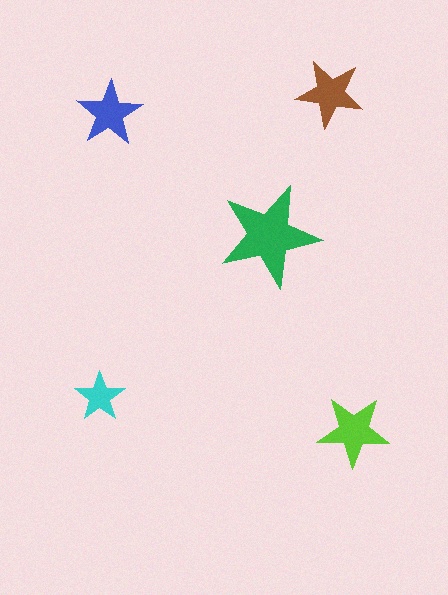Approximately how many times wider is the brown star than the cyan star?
About 1.5 times wider.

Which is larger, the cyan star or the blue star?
The blue one.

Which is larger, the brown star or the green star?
The green one.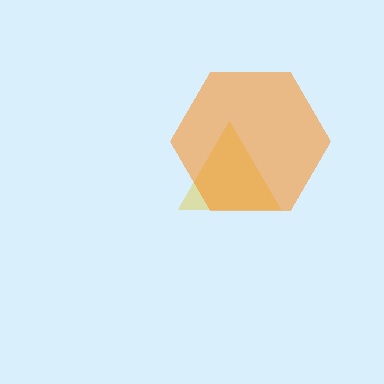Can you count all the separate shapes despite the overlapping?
Yes, there are 2 separate shapes.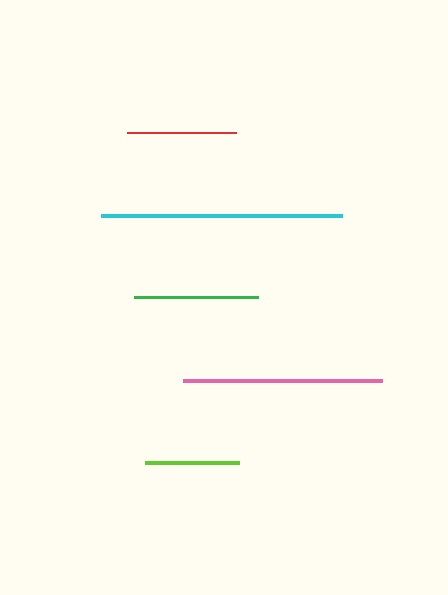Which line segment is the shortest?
The lime line is the shortest at approximately 93 pixels.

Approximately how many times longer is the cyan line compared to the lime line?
The cyan line is approximately 2.6 times the length of the lime line.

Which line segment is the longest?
The cyan line is the longest at approximately 241 pixels.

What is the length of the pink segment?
The pink segment is approximately 200 pixels long.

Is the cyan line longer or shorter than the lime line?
The cyan line is longer than the lime line.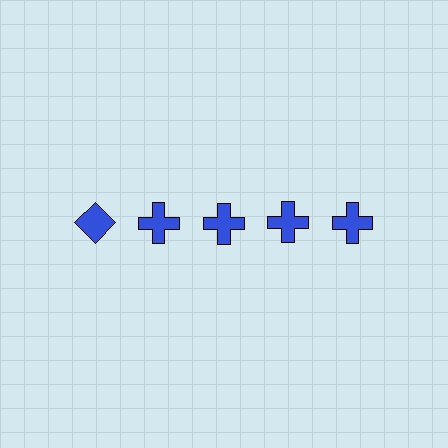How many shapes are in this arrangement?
There are 5 shapes arranged in a grid pattern.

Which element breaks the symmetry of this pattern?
The blue diamond in the top row, leftmost column breaks the symmetry. All other shapes are blue crosses.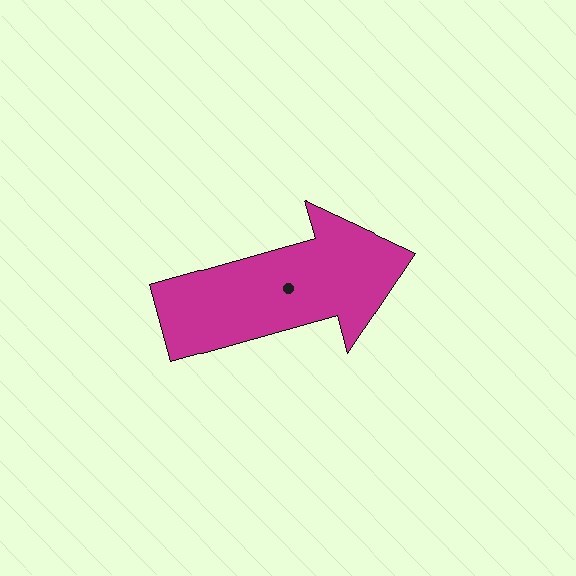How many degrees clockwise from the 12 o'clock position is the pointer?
Approximately 74 degrees.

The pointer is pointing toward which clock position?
Roughly 2 o'clock.